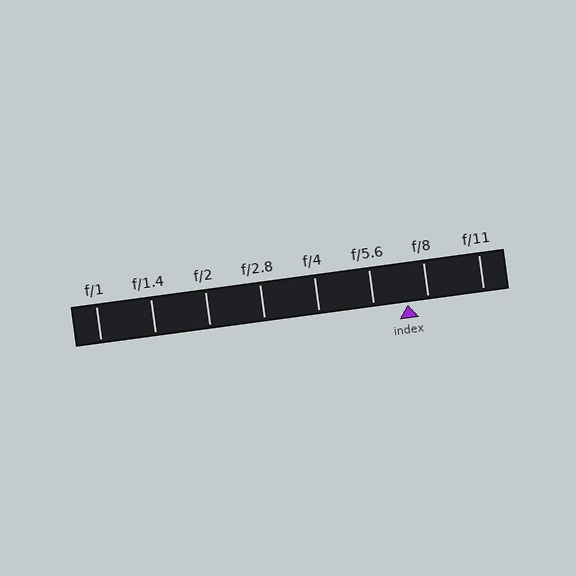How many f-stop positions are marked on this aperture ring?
There are 8 f-stop positions marked.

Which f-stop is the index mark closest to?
The index mark is closest to f/8.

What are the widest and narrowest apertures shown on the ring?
The widest aperture shown is f/1 and the narrowest is f/11.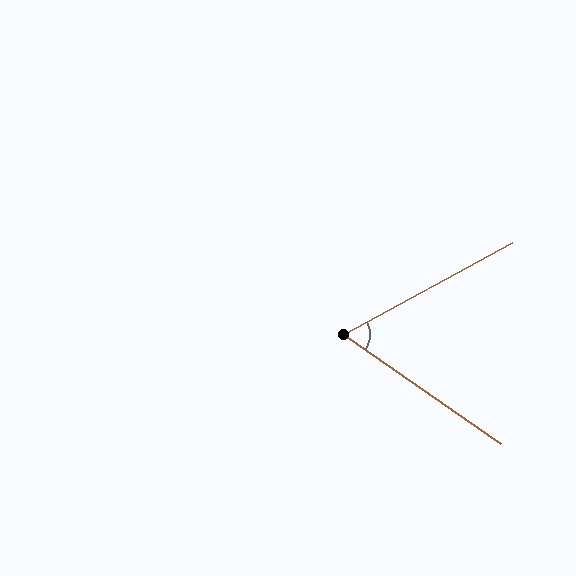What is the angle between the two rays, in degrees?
Approximately 63 degrees.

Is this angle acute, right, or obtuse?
It is acute.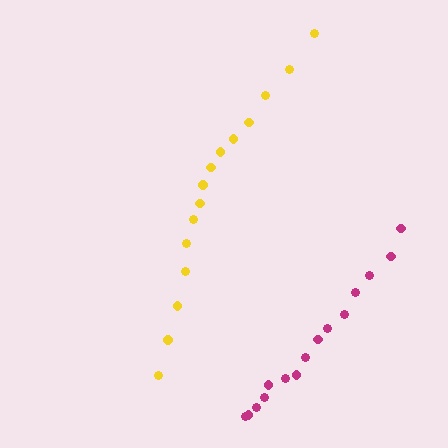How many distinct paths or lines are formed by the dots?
There are 2 distinct paths.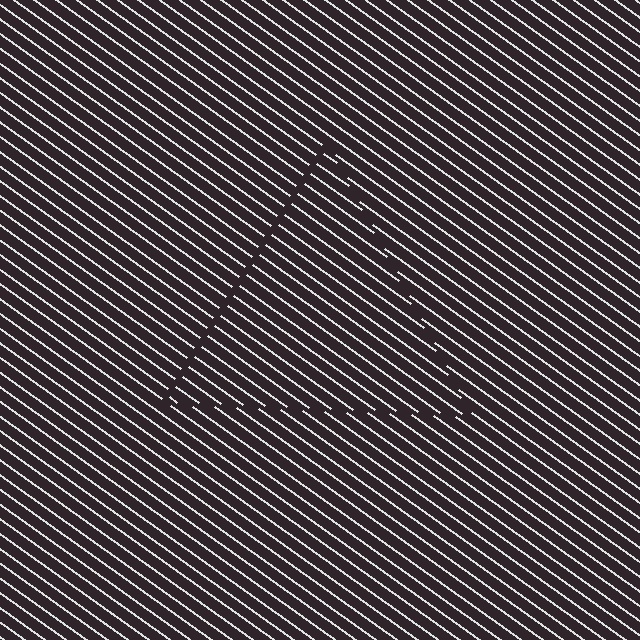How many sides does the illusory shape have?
3 sides — the line-ends trace a triangle.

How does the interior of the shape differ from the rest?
The interior of the shape contains the same grating, shifted by half a period — the contour is defined by the phase discontinuity where line-ends from the inner and outer gratings abut.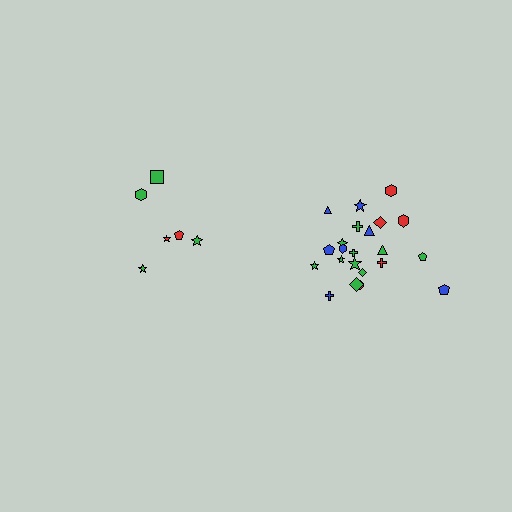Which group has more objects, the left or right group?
The right group.